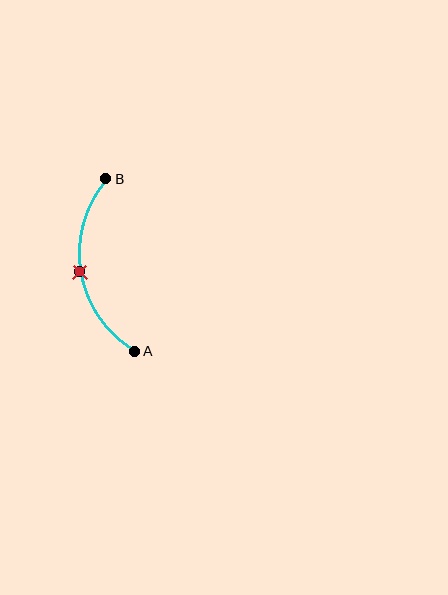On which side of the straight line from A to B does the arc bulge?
The arc bulges to the left of the straight line connecting A and B.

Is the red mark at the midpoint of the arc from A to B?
Yes. The red mark lies on the arc at equal arc-length from both A and B — it is the arc midpoint.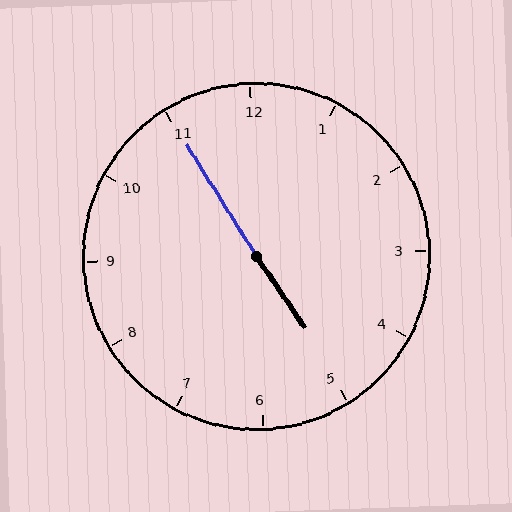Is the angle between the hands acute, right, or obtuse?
It is obtuse.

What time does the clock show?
4:55.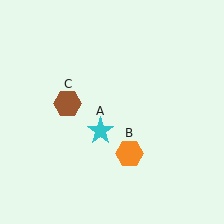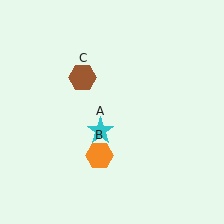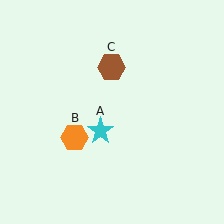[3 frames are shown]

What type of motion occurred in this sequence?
The orange hexagon (object B), brown hexagon (object C) rotated clockwise around the center of the scene.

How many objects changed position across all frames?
2 objects changed position: orange hexagon (object B), brown hexagon (object C).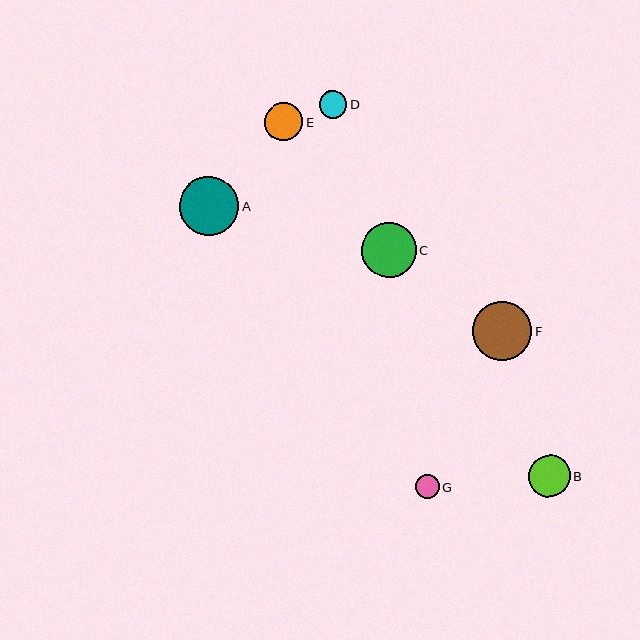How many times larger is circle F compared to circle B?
Circle F is approximately 1.4 times the size of circle B.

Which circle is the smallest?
Circle G is the smallest with a size of approximately 24 pixels.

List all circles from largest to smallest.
From largest to smallest: F, A, C, B, E, D, G.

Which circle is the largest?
Circle F is the largest with a size of approximately 59 pixels.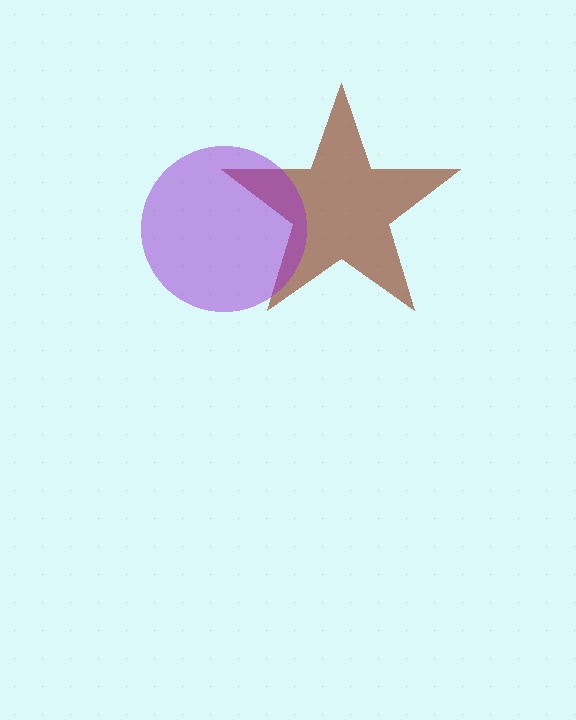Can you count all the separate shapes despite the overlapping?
Yes, there are 2 separate shapes.